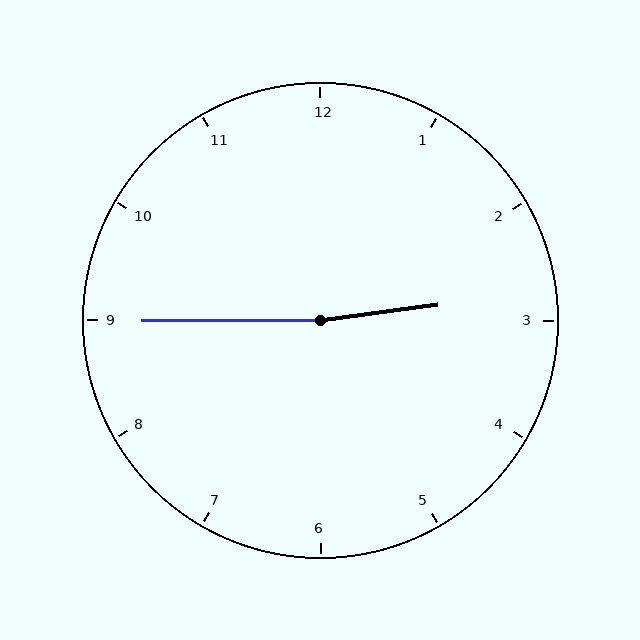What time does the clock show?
2:45.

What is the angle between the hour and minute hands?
Approximately 172 degrees.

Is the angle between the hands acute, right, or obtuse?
It is obtuse.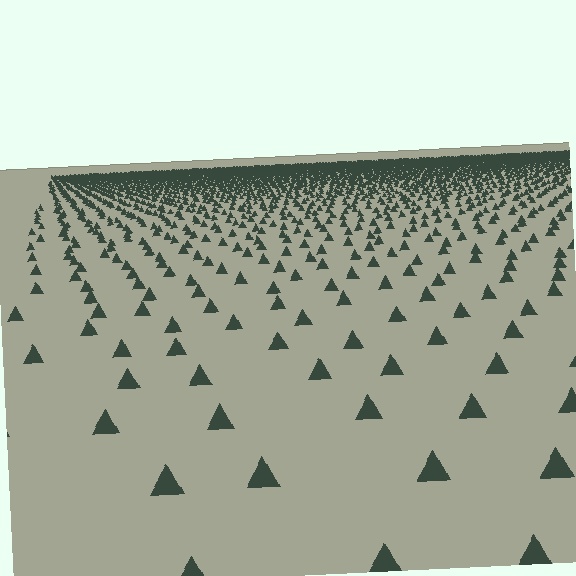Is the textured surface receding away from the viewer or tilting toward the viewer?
The surface is receding away from the viewer. Texture elements get smaller and denser toward the top.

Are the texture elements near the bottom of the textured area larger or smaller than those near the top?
Larger. Near the bottom, elements are closer to the viewer and appear at a bigger on-screen size.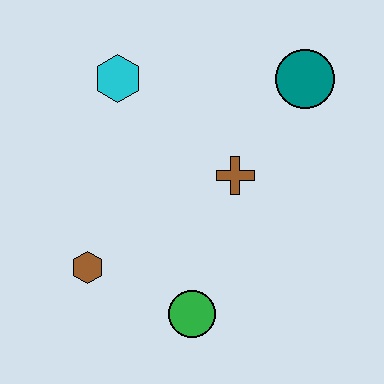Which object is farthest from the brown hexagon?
The teal circle is farthest from the brown hexagon.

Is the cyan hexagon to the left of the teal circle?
Yes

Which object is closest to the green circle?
The brown hexagon is closest to the green circle.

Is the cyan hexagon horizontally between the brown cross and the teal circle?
No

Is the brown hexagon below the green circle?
No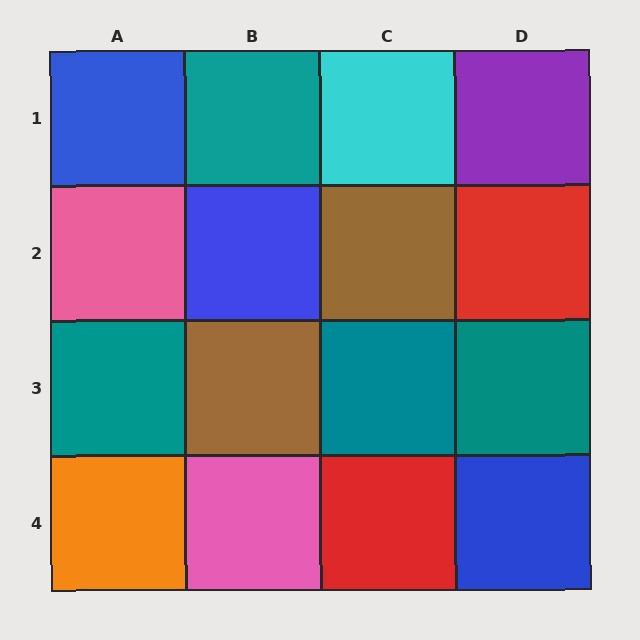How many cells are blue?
3 cells are blue.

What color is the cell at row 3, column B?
Brown.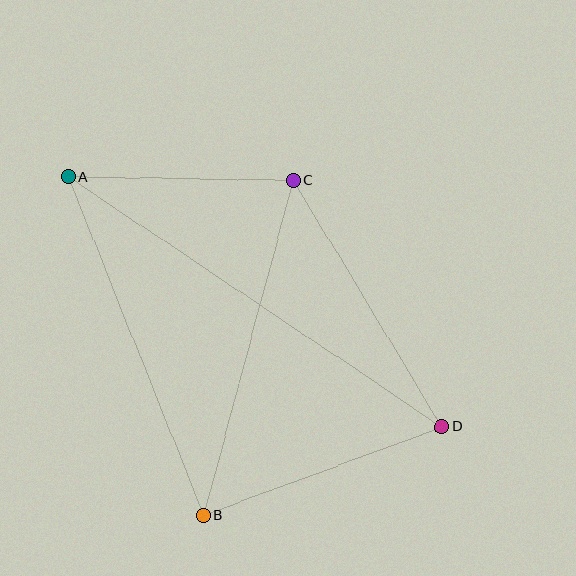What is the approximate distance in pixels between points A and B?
The distance between A and B is approximately 364 pixels.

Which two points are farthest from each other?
Points A and D are farthest from each other.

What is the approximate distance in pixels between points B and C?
The distance between B and C is approximately 347 pixels.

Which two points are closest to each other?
Points A and C are closest to each other.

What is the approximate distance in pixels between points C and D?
The distance between C and D is approximately 288 pixels.